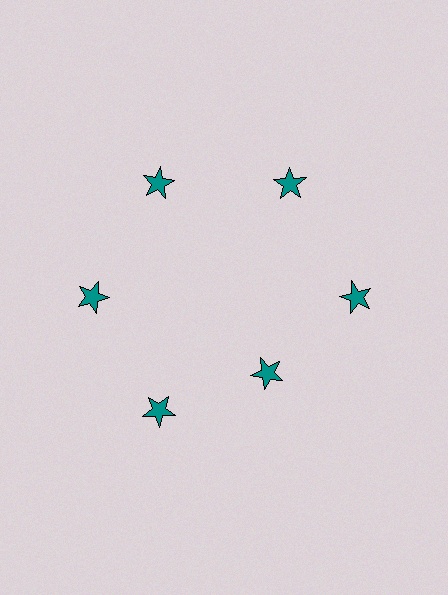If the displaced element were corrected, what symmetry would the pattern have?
It would have 6-fold rotational symmetry — the pattern would map onto itself every 60 degrees.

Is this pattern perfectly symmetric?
No. The 6 teal stars are arranged in a ring, but one element near the 5 o'clock position is pulled inward toward the center, breaking the 6-fold rotational symmetry.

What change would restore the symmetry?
The symmetry would be restored by moving it outward, back onto the ring so that all 6 stars sit at equal angles and equal distance from the center.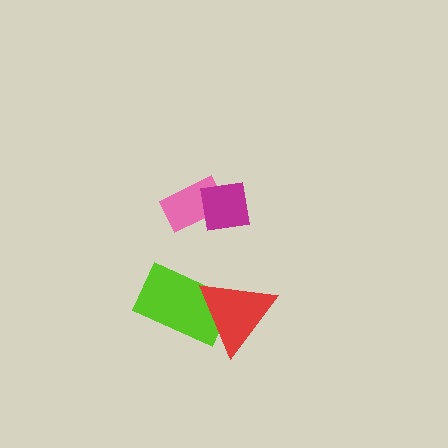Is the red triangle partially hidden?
No, no other shape covers it.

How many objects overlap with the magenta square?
1 object overlaps with the magenta square.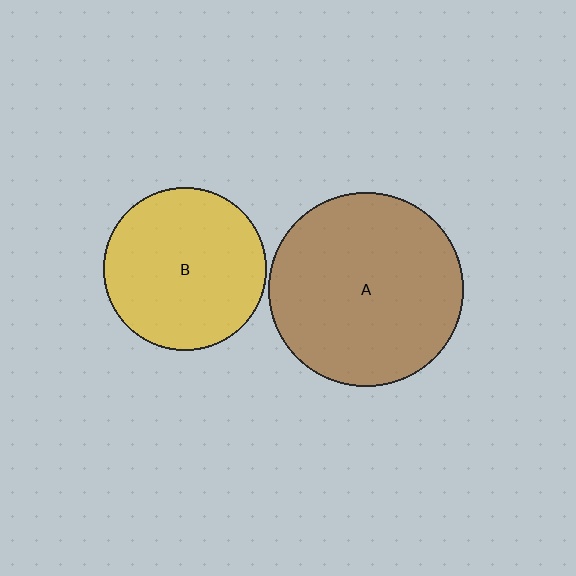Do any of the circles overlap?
No, none of the circles overlap.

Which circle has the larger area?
Circle A (brown).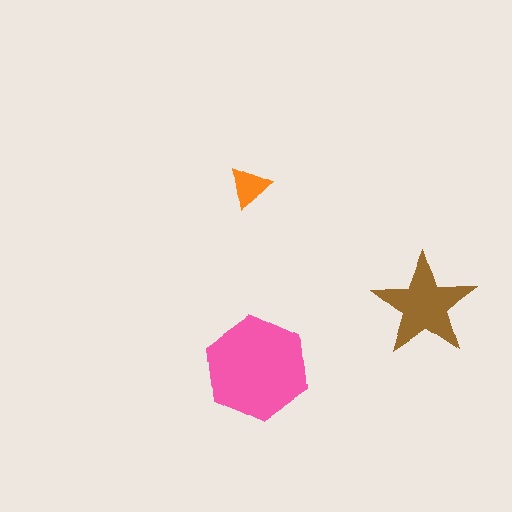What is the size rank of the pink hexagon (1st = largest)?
1st.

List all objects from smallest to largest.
The orange triangle, the brown star, the pink hexagon.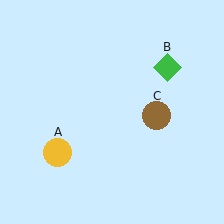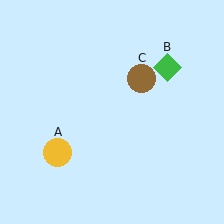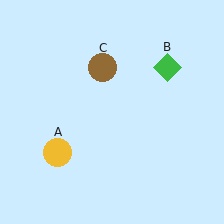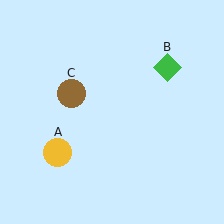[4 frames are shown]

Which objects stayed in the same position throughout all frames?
Yellow circle (object A) and green diamond (object B) remained stationary.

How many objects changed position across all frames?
1 object changed position: brown circle (object C).